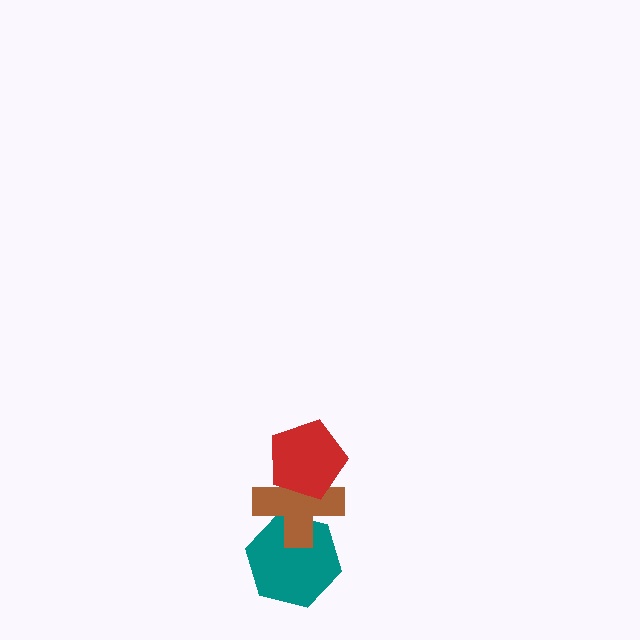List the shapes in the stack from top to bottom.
From top to bottom: the red pentagon, the brown cross, the teal hexagon.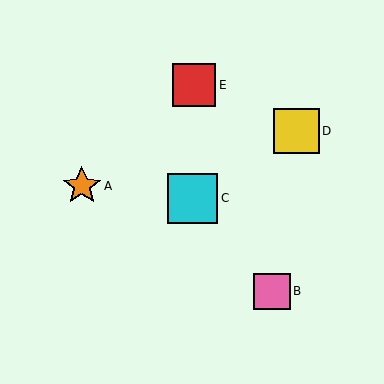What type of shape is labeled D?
Shape D is a yellow square.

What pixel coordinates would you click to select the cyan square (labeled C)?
Click at (193, 198) to select the cyan square C.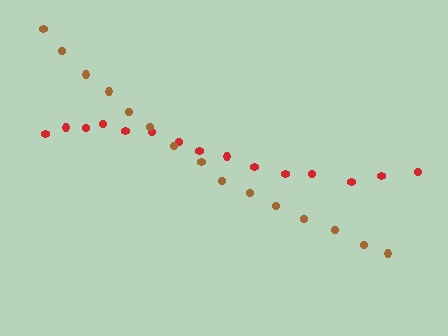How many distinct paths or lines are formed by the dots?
There are 2 distinct paths.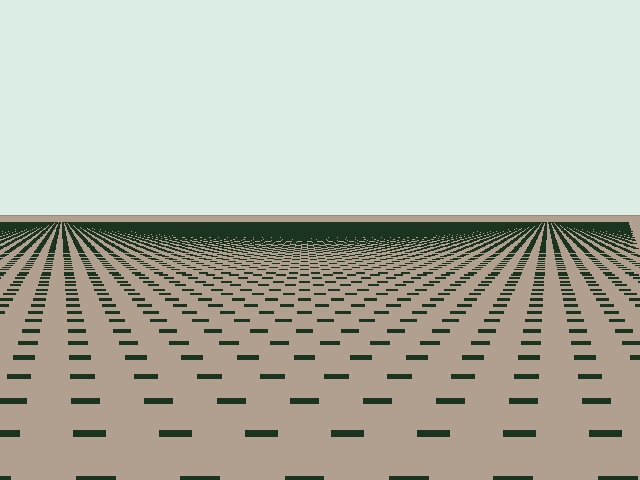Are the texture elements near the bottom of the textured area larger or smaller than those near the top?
Larger. Near the bottom, elements are closer to the viewer and appear at a bigger on-screen size.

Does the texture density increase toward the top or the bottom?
Density increases toward the top.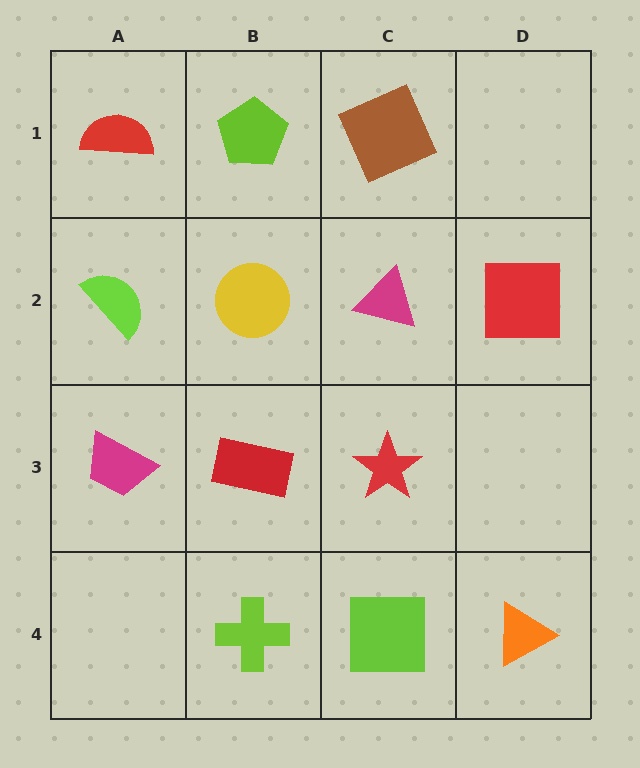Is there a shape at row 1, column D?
No, that cell is empty.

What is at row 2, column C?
A magenta triangle.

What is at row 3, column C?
A red star.